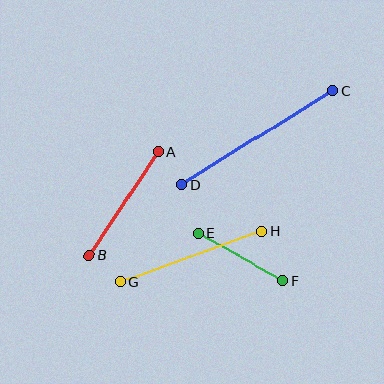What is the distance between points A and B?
The distance is approximately 125 pixels.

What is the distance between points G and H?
The distance is approximately 150 pixels.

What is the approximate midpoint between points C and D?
The midpoint is at approximately (257, 138) pixels.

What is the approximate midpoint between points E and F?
The midpoint is at approximately (240, 257) pixels.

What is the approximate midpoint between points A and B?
The midpoint is at approximately (124, 204) pixels.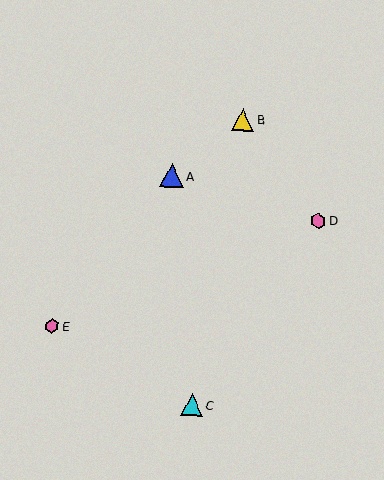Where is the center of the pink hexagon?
The center of the pink hexagon is at (52, 326).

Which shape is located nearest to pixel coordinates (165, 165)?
The blue triangle (labeled A) at (171, 176) is nearest to that location.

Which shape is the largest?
The blue triangle (labeled A) is the largest.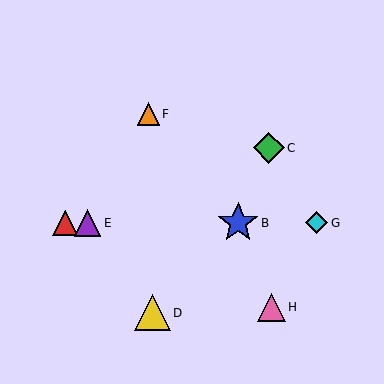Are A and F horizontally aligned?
No, A is at y≈223 and F is at y≈114.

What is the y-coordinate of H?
Object H is at y≈307.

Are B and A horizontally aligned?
Yes, both are at y≈223.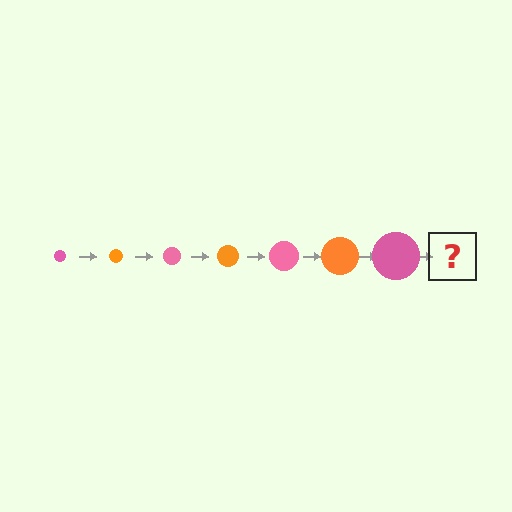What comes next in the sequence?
The next element should be an orange circle, larger than the previous one.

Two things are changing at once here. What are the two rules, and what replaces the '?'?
The two rules are that the circle grows larger each step and the color cycles through pink and orange. The '?' should be an orange circle, larger than the previous one.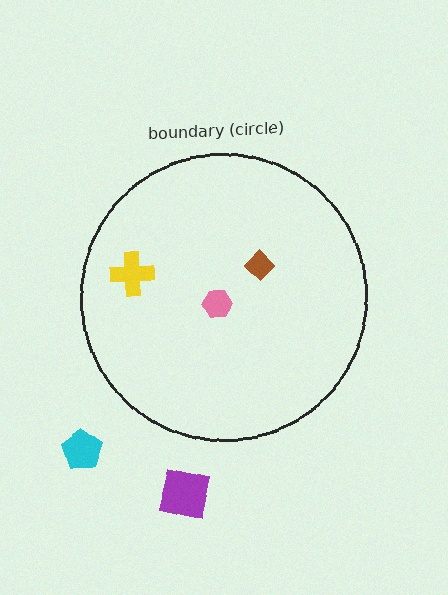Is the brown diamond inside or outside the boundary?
Inside.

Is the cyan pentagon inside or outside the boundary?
Outside.